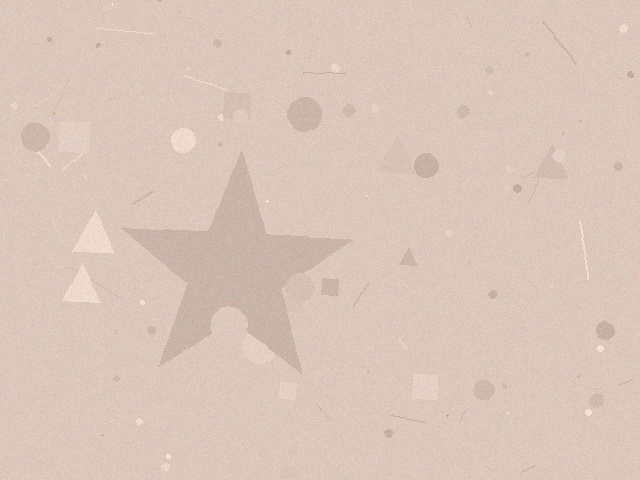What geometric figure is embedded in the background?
A star is embedded in the background.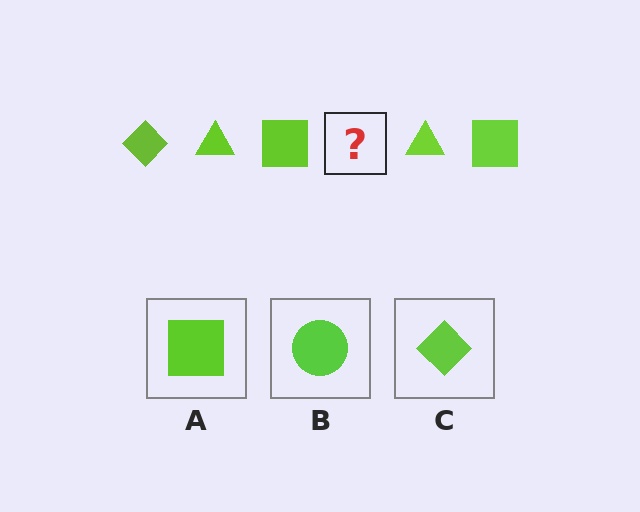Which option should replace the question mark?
Option C.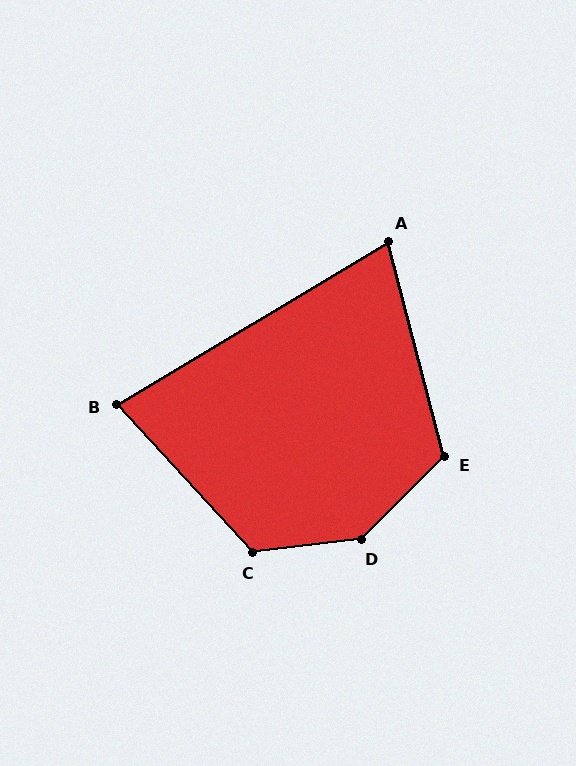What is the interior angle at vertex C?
Approximately 126 degrees (obtuse).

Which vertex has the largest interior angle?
D, at approximately 142 degrees.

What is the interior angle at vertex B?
Approximately 78 degrees (acute).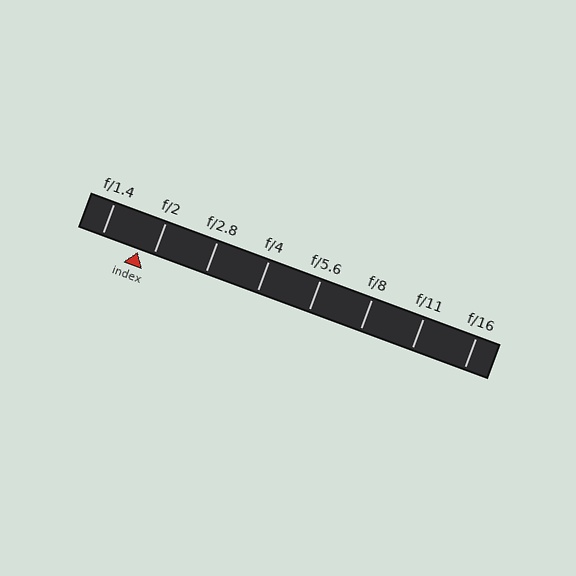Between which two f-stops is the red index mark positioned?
The index mark is between f/1.4 and f/2.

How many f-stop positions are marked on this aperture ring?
There are 8 f-stop positions marked.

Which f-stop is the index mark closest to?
The index mark is closest to f/2.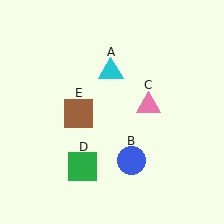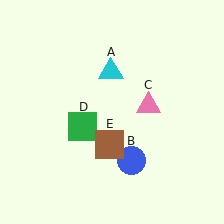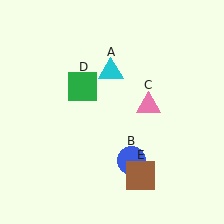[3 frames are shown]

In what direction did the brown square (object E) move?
The brown square (object E) moved down and to the right.